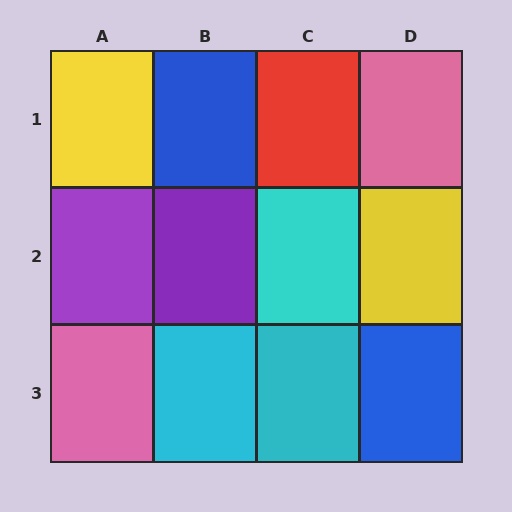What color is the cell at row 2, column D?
Yellow.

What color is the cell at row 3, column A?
Pink.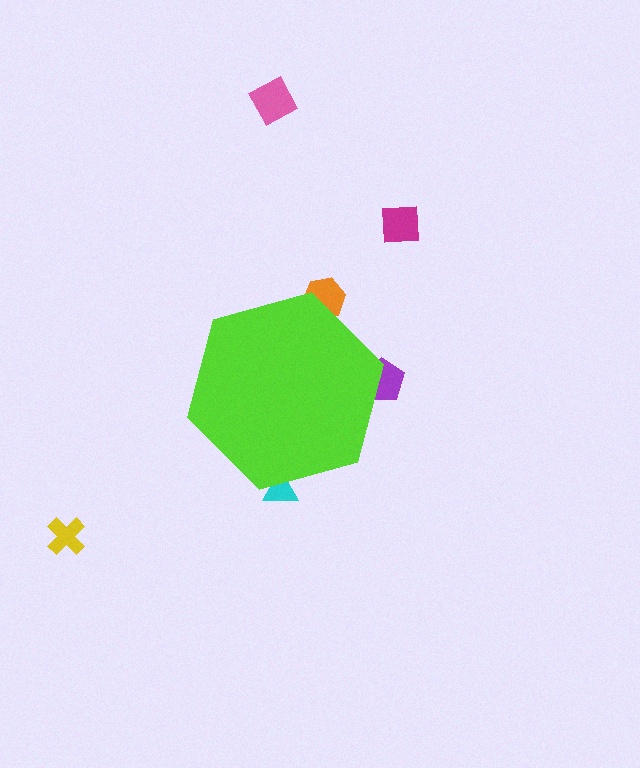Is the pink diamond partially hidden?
No, the pink diamond is fully visible.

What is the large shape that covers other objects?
A lime hexagon.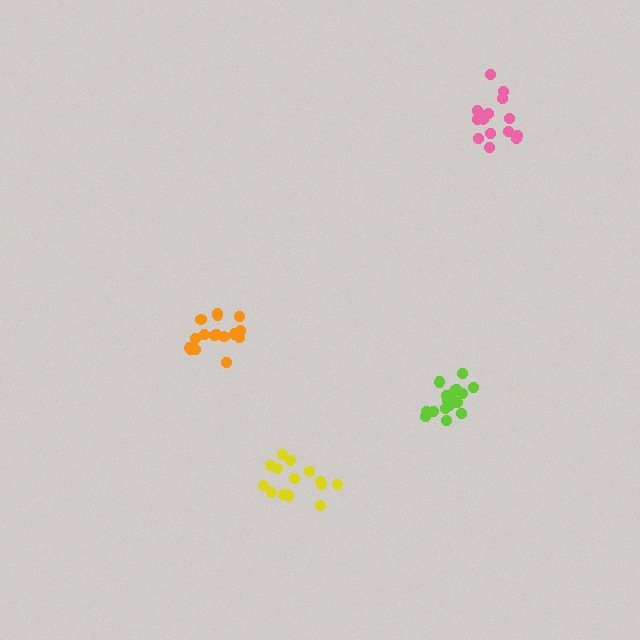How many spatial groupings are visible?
There are 4 spatial groupings.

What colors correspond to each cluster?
The clusters are colored: pink, lime, yellow, orange.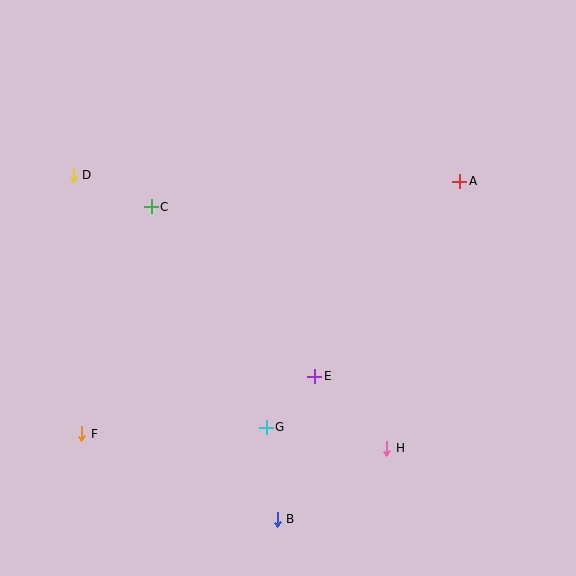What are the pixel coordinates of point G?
Point G is at (266, 427).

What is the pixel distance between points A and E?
The distance between A and E is 243 pixels.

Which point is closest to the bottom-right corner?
Point H is closest to the bottom-right corner.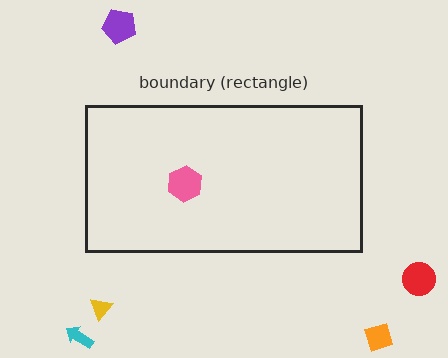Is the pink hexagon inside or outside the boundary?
Inside.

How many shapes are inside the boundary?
1 inside, 5 outside.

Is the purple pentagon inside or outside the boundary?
Outside.